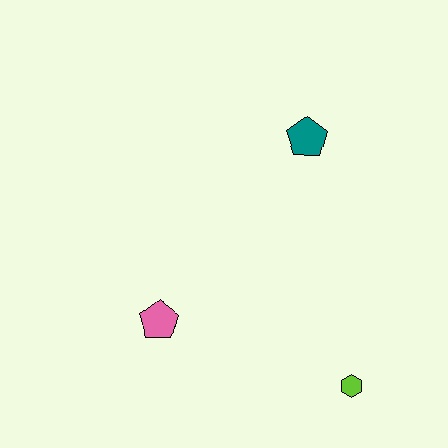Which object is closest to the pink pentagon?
The lime hexagon is closest to the pink pentagon.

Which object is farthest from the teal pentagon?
The lime hexagon is farthest from the teal pentagon.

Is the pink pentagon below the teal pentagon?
Yes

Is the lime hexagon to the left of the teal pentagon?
No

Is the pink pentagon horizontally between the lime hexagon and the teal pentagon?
No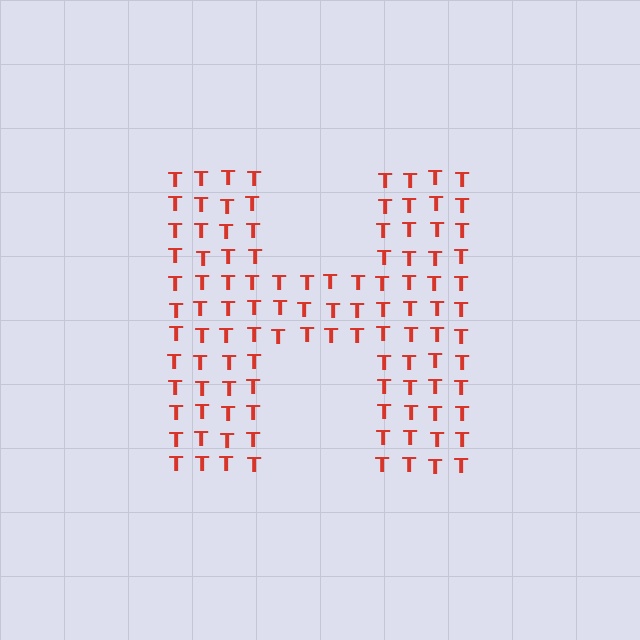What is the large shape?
The large shape is the letter H.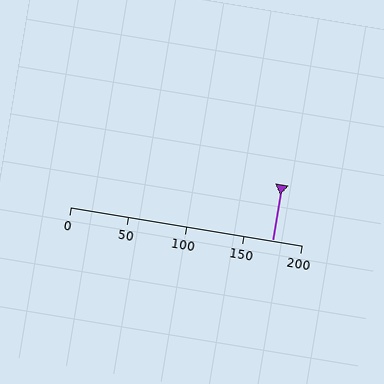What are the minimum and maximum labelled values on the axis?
The axis runs from 0 to 200.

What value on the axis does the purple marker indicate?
The marker indicates approximately 175.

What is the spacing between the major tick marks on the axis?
The major ticks are spaced 50 apart.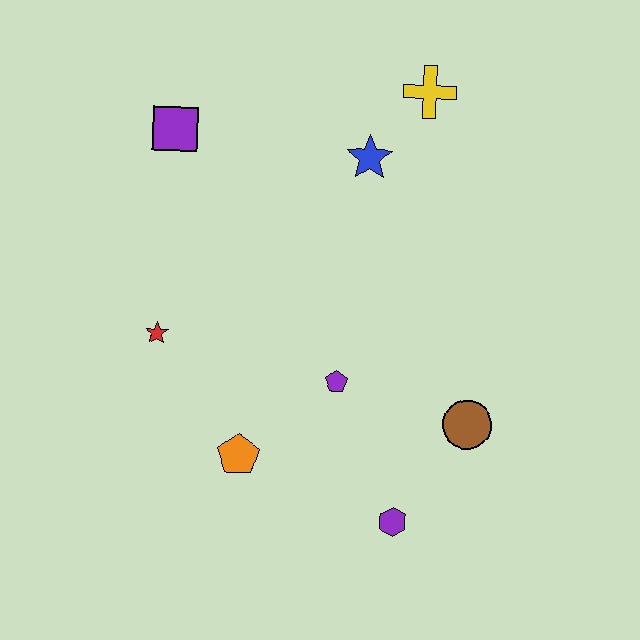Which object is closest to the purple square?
The blue star is closest to the purple square.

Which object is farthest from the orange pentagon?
The yellow cross is farthest from the orange pentagon.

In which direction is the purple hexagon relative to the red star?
The purple hexagon is to the right of the red star.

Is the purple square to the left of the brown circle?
Yes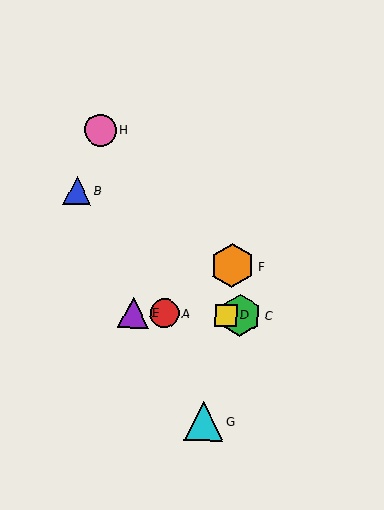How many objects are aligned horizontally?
4 objects (A, C, D, E) are aligned horizontally.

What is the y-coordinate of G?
Object G is at y≈421.